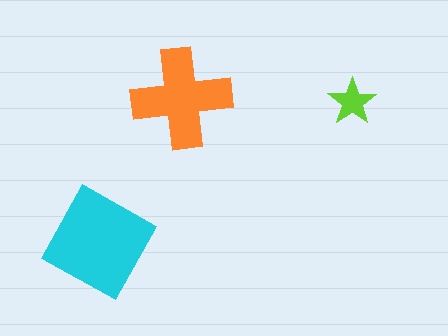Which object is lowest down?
The cyan square is bottommost.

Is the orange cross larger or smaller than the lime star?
Larger.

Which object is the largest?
The cyan square.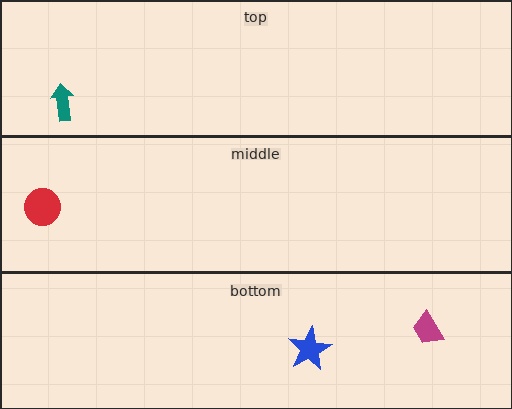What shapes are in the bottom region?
The magenta trapezoid, the blue star.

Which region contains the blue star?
The bottom region.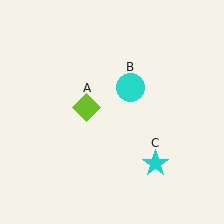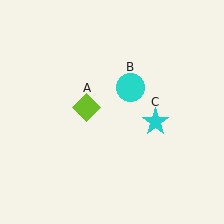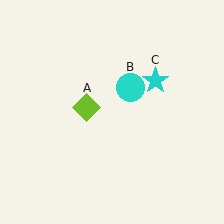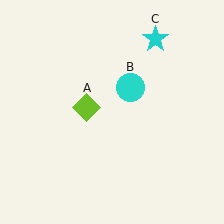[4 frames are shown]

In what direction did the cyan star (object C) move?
The cyan star (object C) moved up.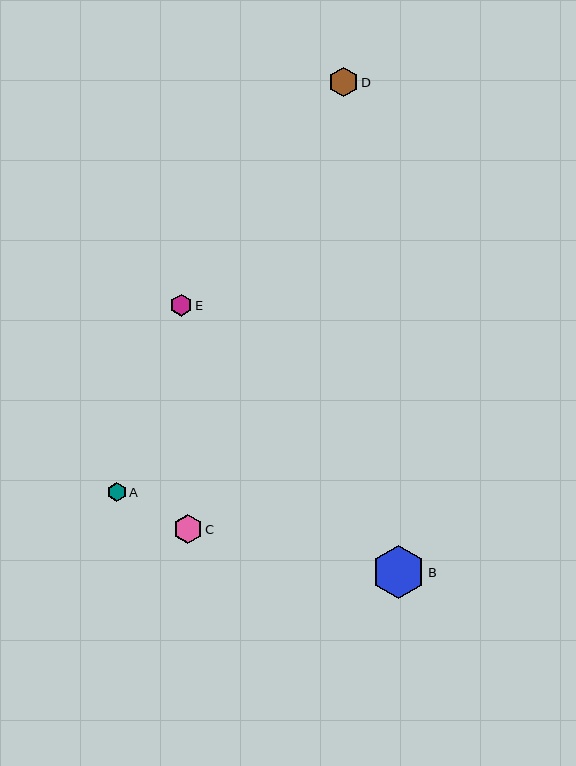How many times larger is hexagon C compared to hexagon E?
Hexagon C is approximately 1.3 times the size of hexagon E.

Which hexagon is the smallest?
Hexagon A is the smallest with a size of approximately 19 pixels.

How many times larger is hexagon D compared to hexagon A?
Hexagon D is approximately 1.6 times the size of hexagon A.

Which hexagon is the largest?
Hexagon B is the largest with a size of approximately 53 pixels.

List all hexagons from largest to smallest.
From largest to smallest: B, D, C, E, A.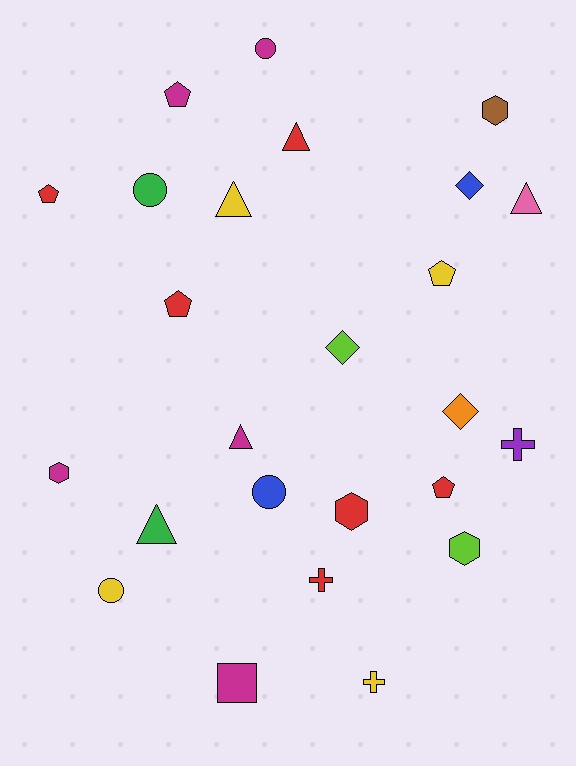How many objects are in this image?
There are 25 objects.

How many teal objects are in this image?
There are no teal objects.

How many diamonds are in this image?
There are 3 diamonds.